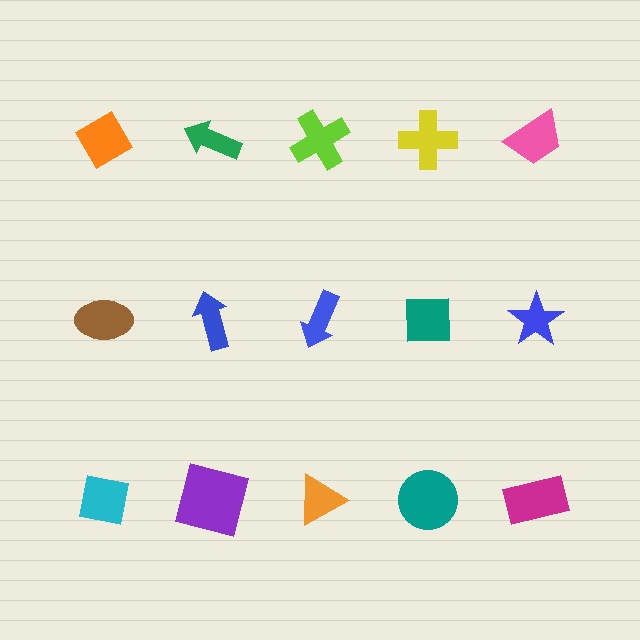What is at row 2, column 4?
A teal square.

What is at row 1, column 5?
A pink trapezoid.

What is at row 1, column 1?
An orange diamond.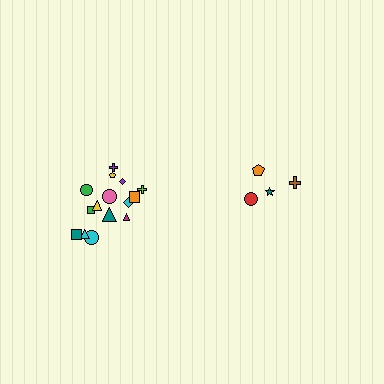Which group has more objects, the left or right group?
The left group.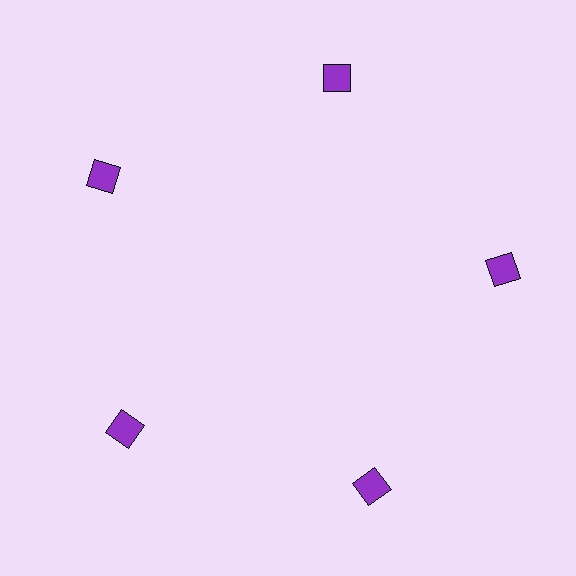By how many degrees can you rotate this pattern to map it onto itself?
The pattern maps onto itself every 72 degrees of rotation.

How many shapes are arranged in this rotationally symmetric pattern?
There are 5 shapes, arranged in 5 groups of 1.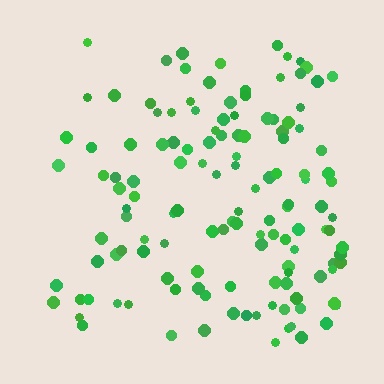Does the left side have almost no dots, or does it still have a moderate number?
Still a moderate number, just noticeably fewer than the right.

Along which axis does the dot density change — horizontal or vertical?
Horizontal.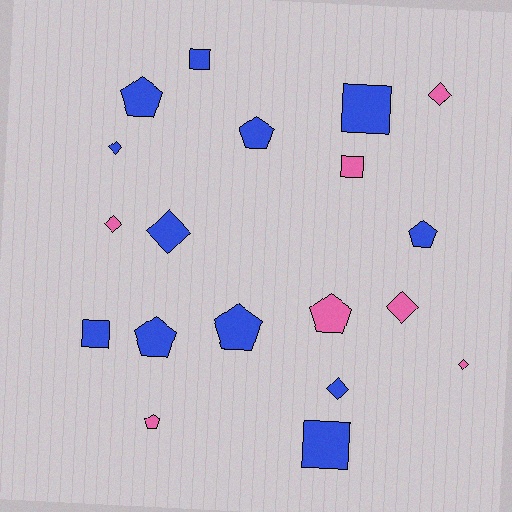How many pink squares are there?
There is 1 pink square.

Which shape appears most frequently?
Diamond, with 7 objects.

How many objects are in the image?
There are 19 objects.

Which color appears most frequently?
Blue, with 12 objects.